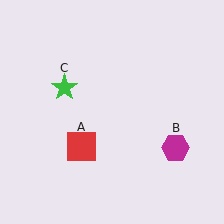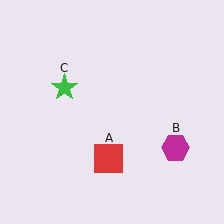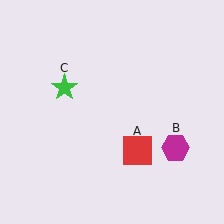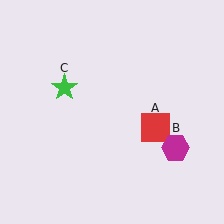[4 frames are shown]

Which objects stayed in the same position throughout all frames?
Magenta hexagon (object B) and green star (object C) remained stationary.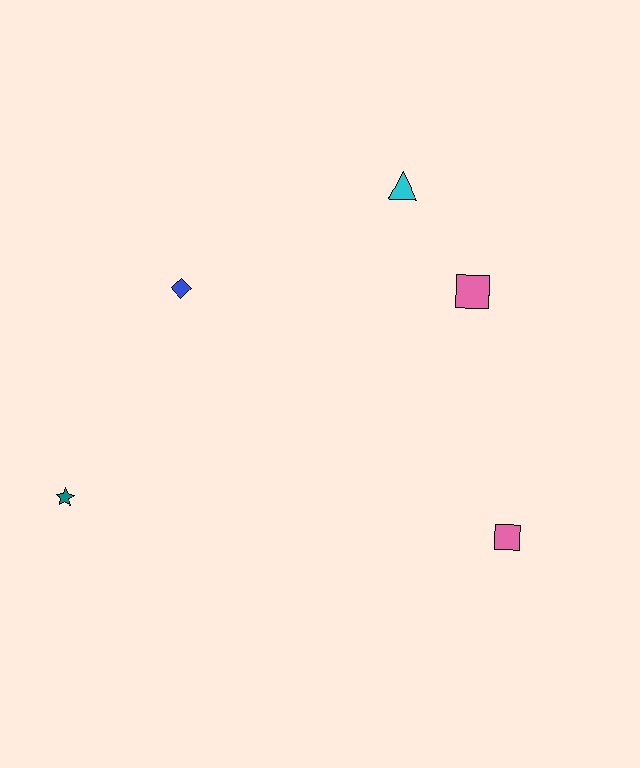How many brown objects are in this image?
There are no brown objects.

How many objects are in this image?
There are 5 objects.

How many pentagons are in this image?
There are no pentagons.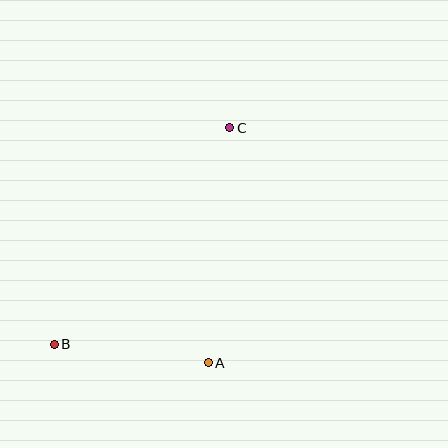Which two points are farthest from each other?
Points B and C are farthest from each other.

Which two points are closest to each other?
Points A and B are closest to each other.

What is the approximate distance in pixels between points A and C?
The distance between A and C is approximately 236 pixels.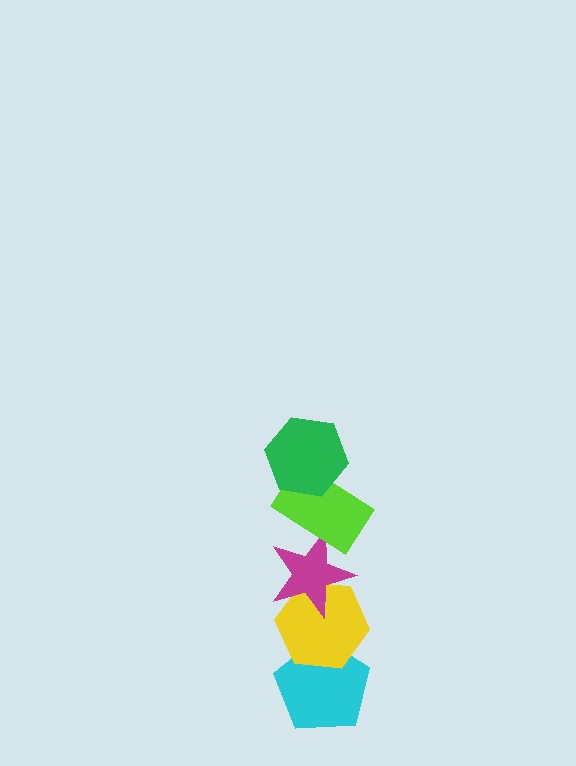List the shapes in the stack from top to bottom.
From top to bottom: the green hexagon, the lime rectangle, the magenta star, the yellow hexagon, the cyan pentagon.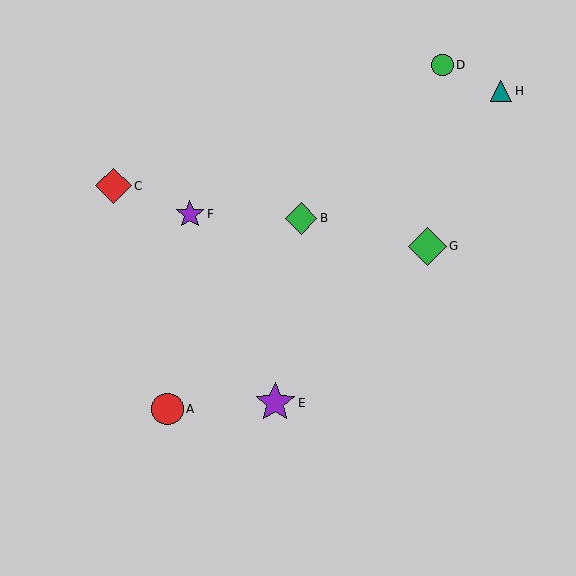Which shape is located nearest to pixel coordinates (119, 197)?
The red diamond (labeled C) at (113, 186) is nearest to that location.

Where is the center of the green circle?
The center of the green circle is at (442, 65).